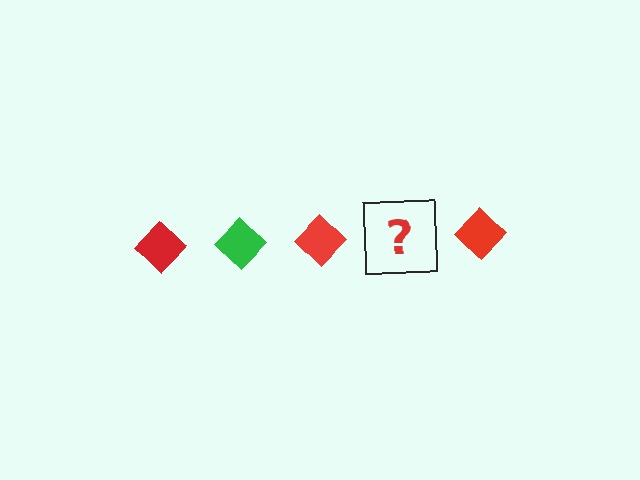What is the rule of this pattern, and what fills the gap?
The rule is that the pattern cycles through red, green diamonds. The gap should be filled with a green diamond.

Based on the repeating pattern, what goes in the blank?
The blank should be a green diamond.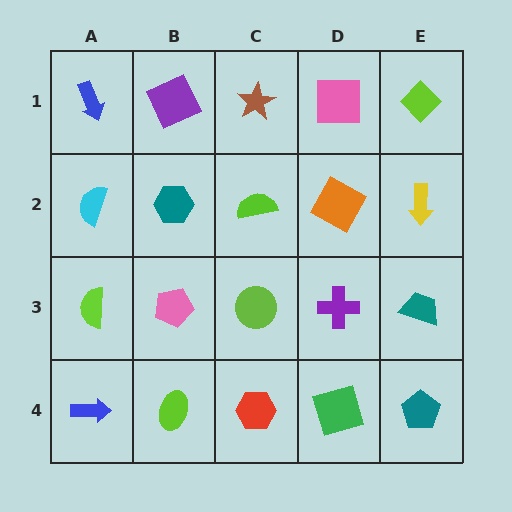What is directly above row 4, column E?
A teal trapezoid.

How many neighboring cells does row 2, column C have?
4.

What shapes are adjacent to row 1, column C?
A lime semicircle (row 2, column C), a purple square (row 1, column B), a pink square (row 1, column D).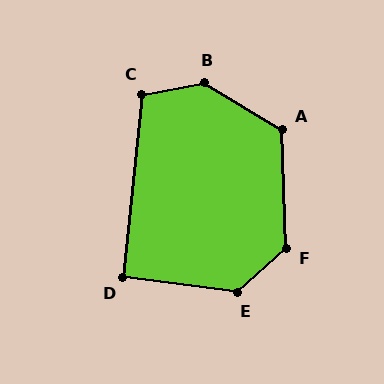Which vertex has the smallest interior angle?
D, at approximately 92 degrees.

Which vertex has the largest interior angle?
B, at approximately 138 degrees.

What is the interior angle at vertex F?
Approximately 130 degrees (obtuse).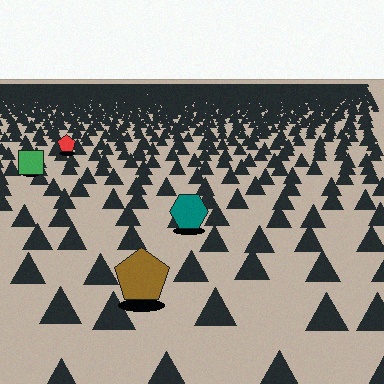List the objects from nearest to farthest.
From nearest to farthest: the brown pentagon, the teal hexagon, the green square, the red pentagon.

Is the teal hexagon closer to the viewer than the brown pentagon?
No. The brown pentagon is closer — you can tell from the texture gradient: the ground texture is coarser near it.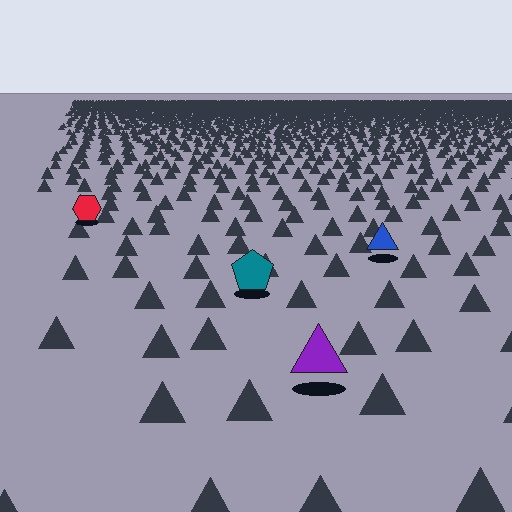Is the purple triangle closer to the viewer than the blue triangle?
Yes. The purple triangle is closer — you can tell from the texture gradient: the ground texture is coarser near it.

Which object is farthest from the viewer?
The red hexagon is farthest from the viewer. It appears smaller and the ground texture around it is denser.